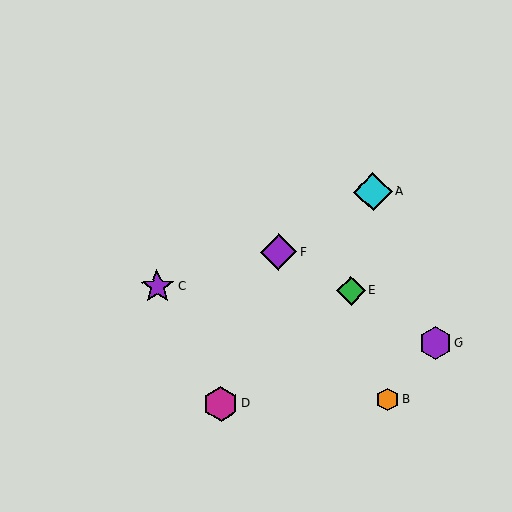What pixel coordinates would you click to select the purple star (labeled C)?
Click at (157, 287) to select the purple star C.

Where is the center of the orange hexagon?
The center of the orange hexagon is at (388, 400).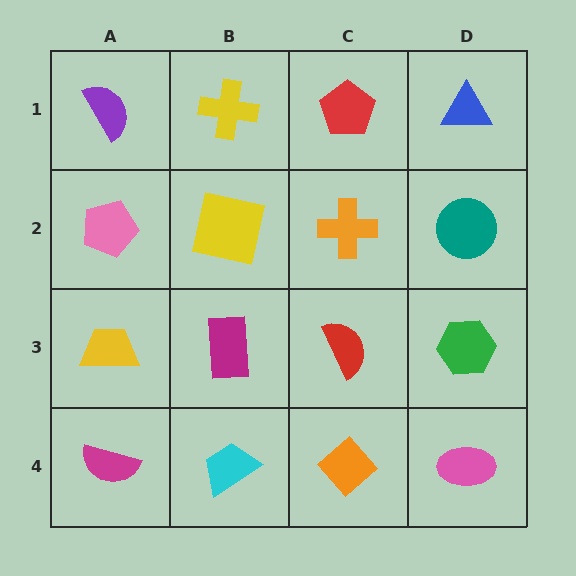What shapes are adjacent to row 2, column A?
A purple semicircle (row 1, column A), a yellow trapezoid (row 3, column A), a yellow square (row 2, column B).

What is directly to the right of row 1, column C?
A blue triangle.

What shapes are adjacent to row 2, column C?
A red pentagon (row 1, column C), a red semicircle (row 3, column C), a yellow square (row 2, column B), a teal circle (row 2, column D).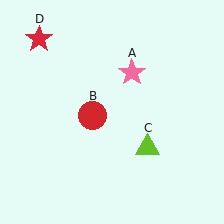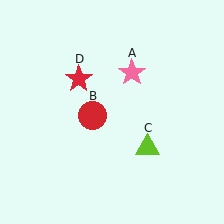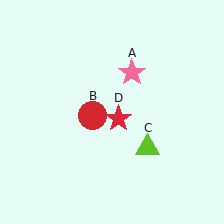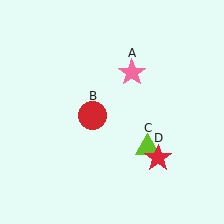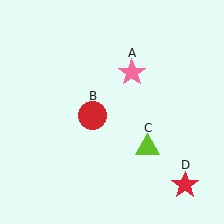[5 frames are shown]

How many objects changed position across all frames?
1 object changed position: red star (object D).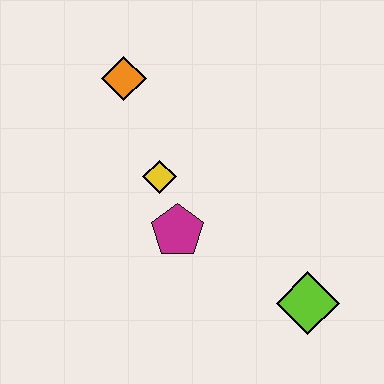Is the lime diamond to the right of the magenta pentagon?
Yes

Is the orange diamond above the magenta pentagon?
Yes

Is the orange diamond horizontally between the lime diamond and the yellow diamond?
No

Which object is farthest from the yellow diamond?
The lime diamond is farthest from the yellow diamond.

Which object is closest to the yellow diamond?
The magenta pentagon is closest to the yellow diamond.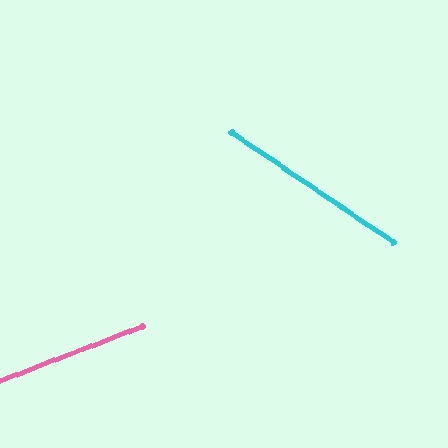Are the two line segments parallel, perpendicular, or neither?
Neither parallel nor perpendicular — they differ by about 55°.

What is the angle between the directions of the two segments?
Approximately 55 degrees.